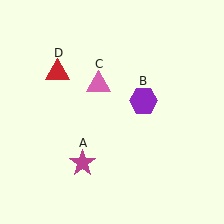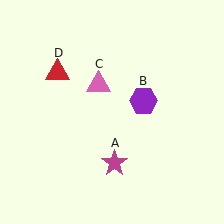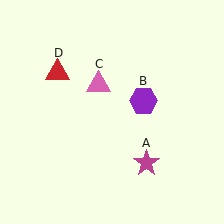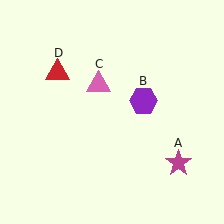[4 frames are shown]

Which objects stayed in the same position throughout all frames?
Purple hexagon (object B) and pink triangle (object C) and red triangle (object D) remained stationary.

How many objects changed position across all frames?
1 object changed position: magenta star (object A).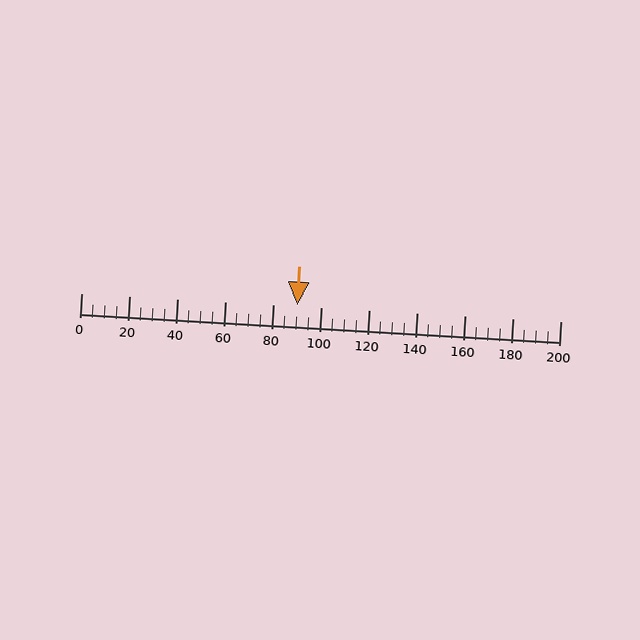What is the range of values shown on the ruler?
The ruler shows values from 0 to 200.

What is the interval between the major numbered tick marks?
The major tick marks are spaced 20 units apart.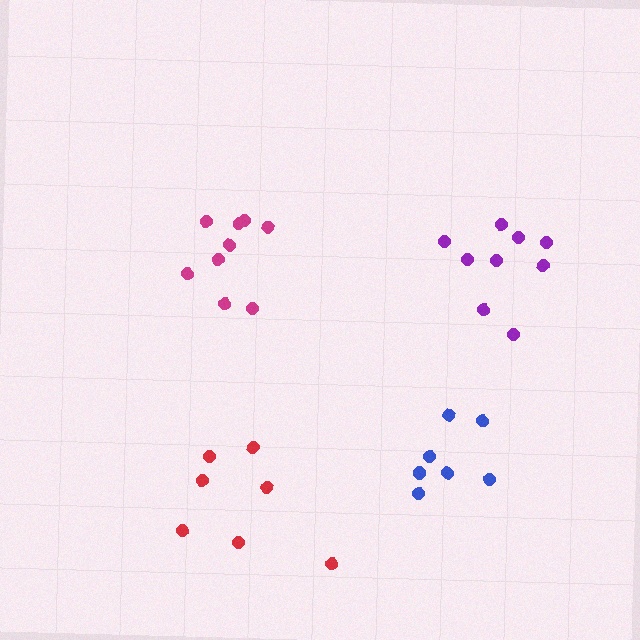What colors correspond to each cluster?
The clusters are colored: magenta, purple, red, blue.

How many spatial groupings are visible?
There are 4 spatial groupings.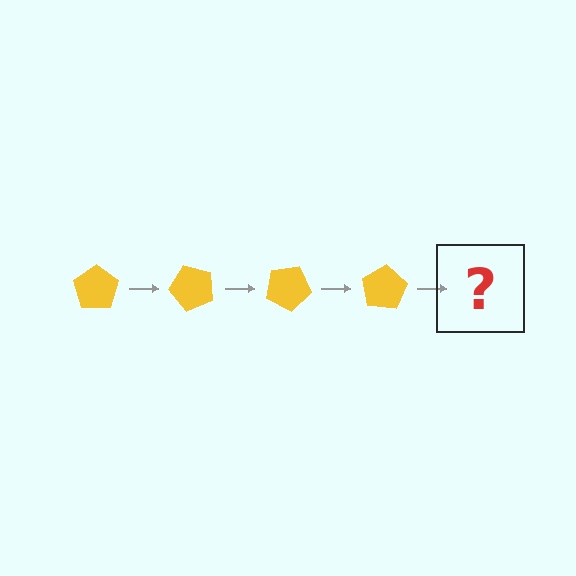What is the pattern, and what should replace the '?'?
The pattern is that the pentagon rotates 50 degrees each step. The '?' should be a yellow pentagon rotated 200 degrees.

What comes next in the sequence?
The next element should be a yellow pentagon rotated 200 degrees.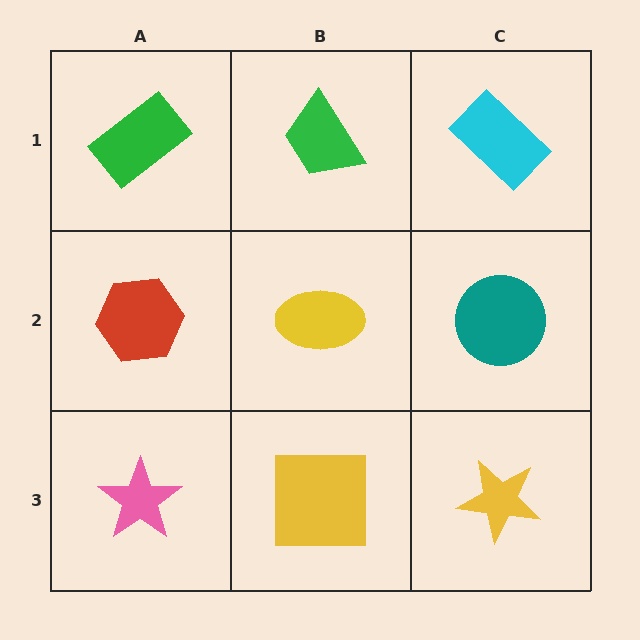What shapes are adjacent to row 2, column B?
A green trapezoid (row 1, column B), a yellow square (row 3, column B), a red hexagon (row 2, column A), a teal circle (row 2, column C).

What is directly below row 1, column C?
A teal circle.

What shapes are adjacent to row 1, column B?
A yellow ellipse (row 2, column B), a green rectangle (row 1, column A), a cyan rectangle (row 1, column C).